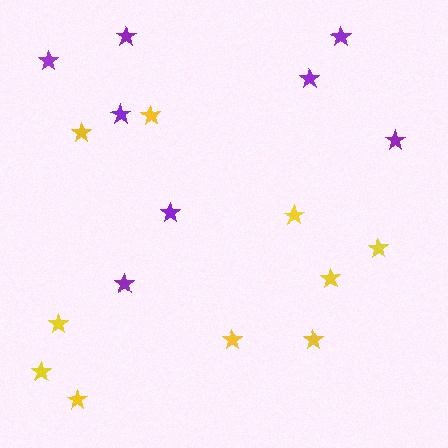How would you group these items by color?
There are 2 groups: one group of purple stars (8) and one group of yellow stars (10).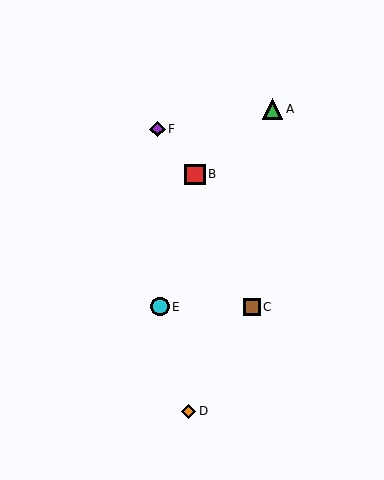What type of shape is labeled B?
Shape B is a red square.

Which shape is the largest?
The green triangle (labeled A) is the largest.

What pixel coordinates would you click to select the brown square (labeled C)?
Click at (252, 307) to select the brown square C.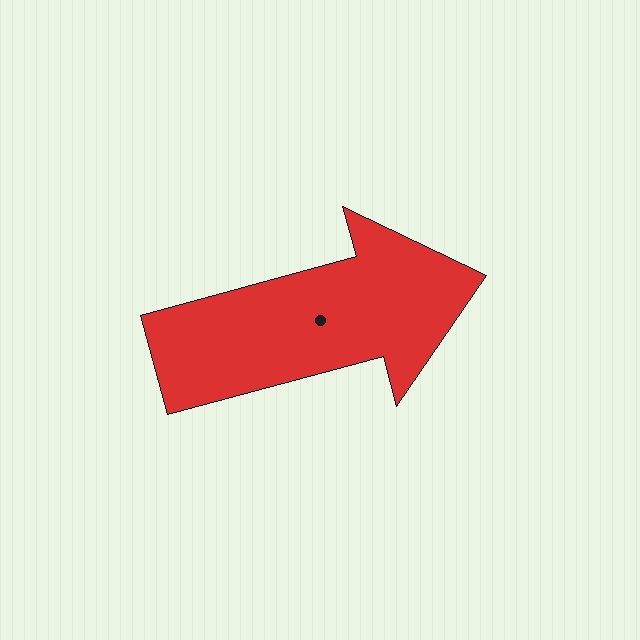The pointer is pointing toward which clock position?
Roughly 2 o'clock.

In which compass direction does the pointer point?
East.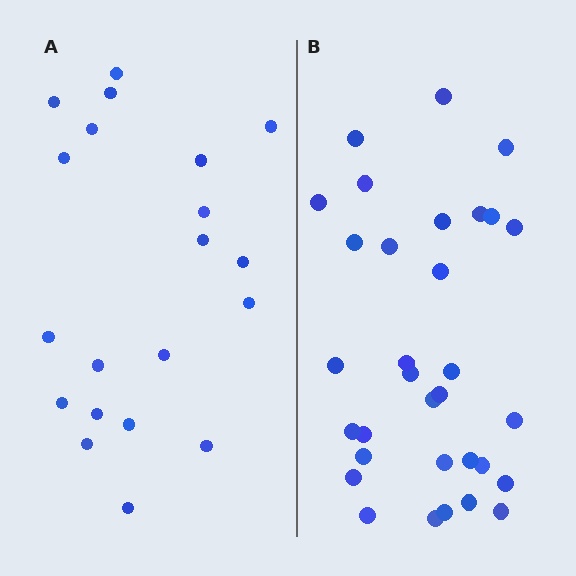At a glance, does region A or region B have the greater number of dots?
Region B (the right region) has more dots.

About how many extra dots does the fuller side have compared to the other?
Region B has roughly 12 or so more dots than region A.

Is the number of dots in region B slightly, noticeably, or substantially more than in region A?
Region B has substantially more. The ratio is roughly 1.6 to 1.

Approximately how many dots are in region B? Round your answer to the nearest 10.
About 30 dots. (The exact count is 32, which rounds to 30.)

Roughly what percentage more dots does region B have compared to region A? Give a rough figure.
About 60% more.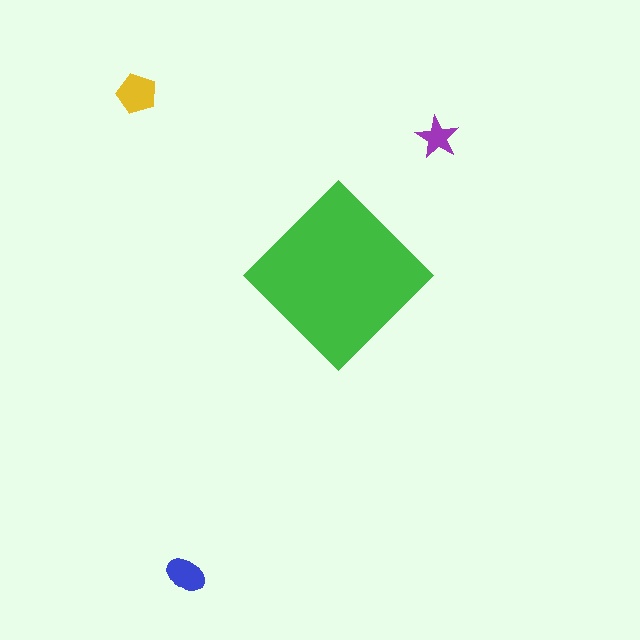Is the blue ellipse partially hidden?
No, the blue ellipse is fully visible.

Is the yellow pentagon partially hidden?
No, the yellow pentagon is fully visible.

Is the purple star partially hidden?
No, the purple star is fully visible.